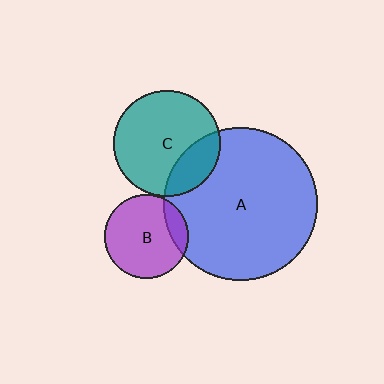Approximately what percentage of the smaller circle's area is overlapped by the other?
Approximately 15%.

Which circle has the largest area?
Circle A (blue).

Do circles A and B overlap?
Yes.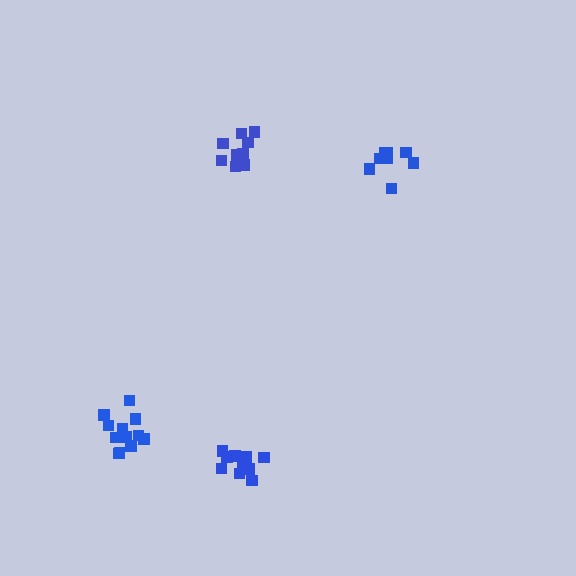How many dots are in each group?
Group 1: 11 dots, Group 2: 8 dots, Group 3: 10 dots, Group 4: 12 dots (41 total).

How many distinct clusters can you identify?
There are 4 distinct clusters.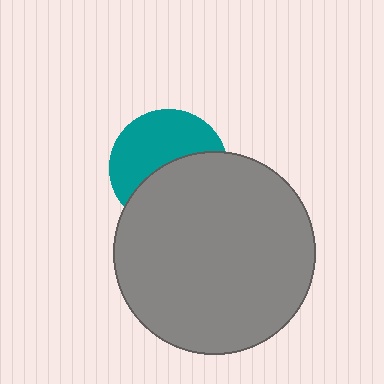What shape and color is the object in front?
The object in front is a gray circle.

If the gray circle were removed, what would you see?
You would see the complete teal circle.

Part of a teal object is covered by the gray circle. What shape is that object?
It is a circle.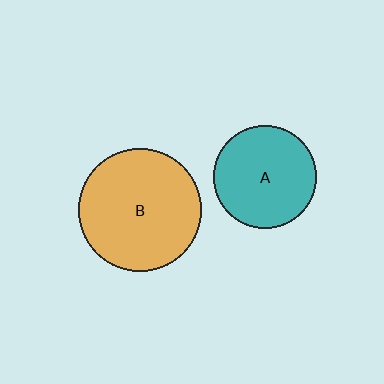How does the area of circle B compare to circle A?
Approximately 1.4 times.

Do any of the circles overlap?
No, none of the circles overlap.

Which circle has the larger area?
Circle B (orange).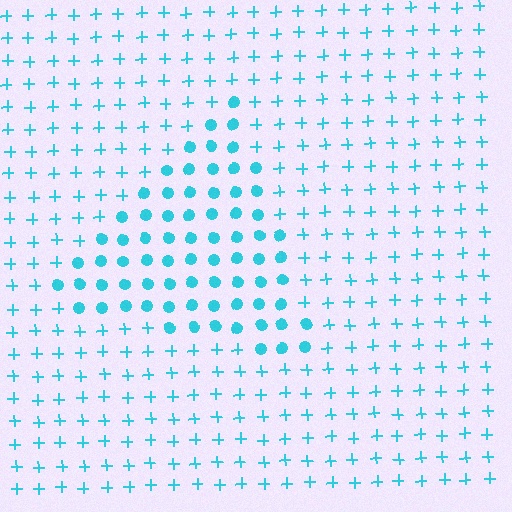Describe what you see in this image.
The image is filled with small cyan elements arranged in a uniform grid. A triangle-shaped region contains circles, while the surrounding area contains plus signs. The boundary is defined purely by the change in element shape.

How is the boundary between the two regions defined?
The boundary is defined by a change in element shape: circles inside vs. plus signs outside. All elements share the same color and spacing.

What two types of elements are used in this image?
The image uses circles inside the triangle region and plus signs outside it.